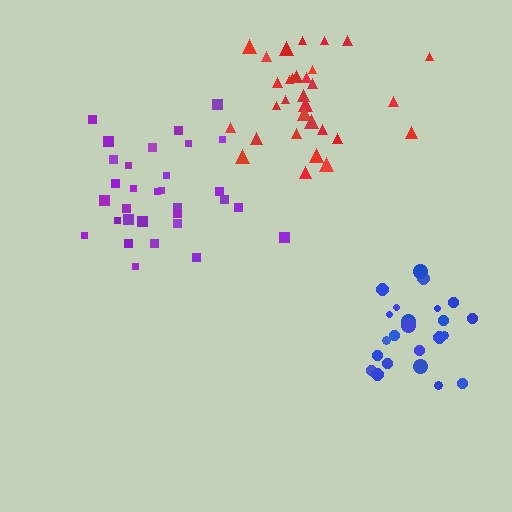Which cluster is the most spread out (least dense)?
Purple.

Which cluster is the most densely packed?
Blue.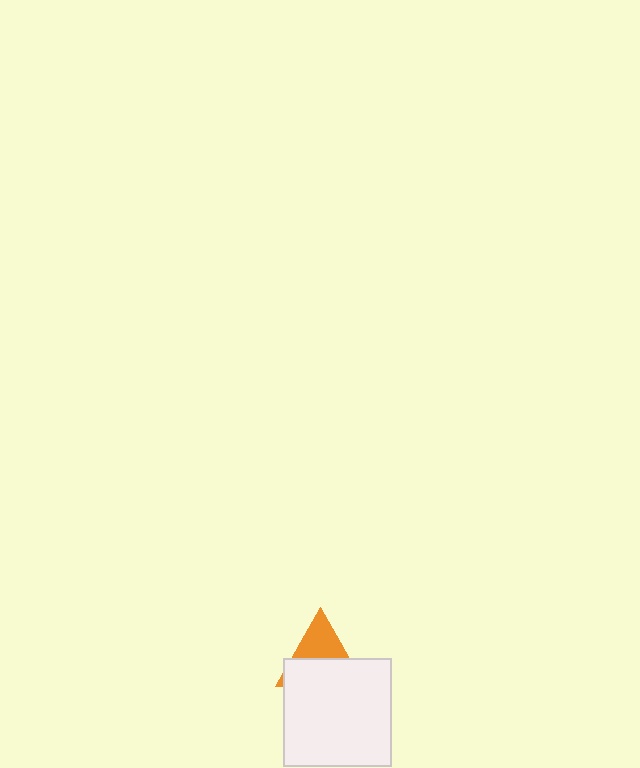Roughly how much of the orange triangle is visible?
A small part of it is visible (roughly 42%).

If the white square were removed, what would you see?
You would see the complete orange triangle.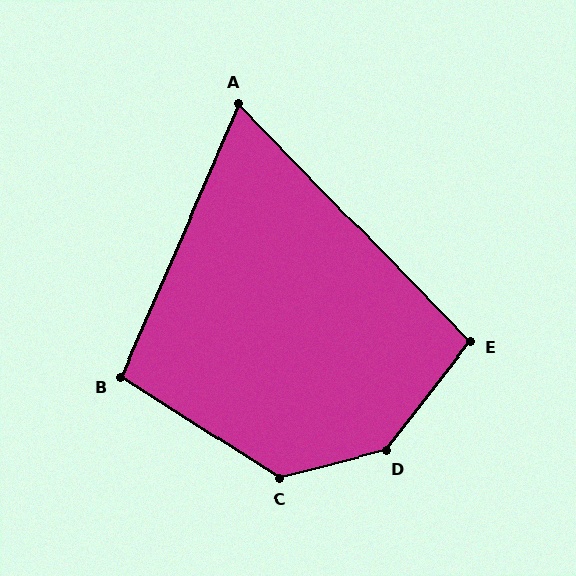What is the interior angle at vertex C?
Approximately 134 degrees (obtuse).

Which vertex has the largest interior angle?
D, at approximately 142 degrees.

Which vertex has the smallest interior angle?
A, at approximately 68 degrees.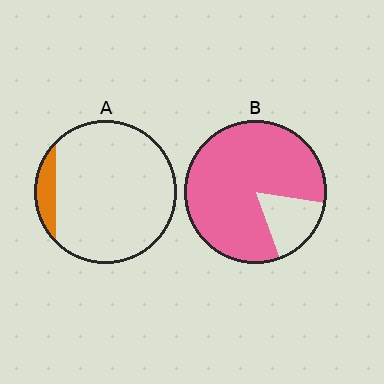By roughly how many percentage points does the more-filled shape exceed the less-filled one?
By roughly 75 percentage points (B over A).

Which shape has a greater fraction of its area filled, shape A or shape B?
Shape B.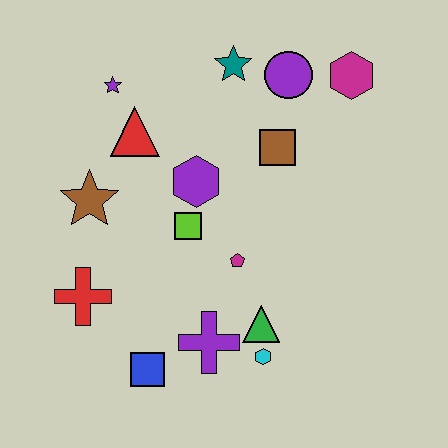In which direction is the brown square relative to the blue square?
The brown square is above the blue square.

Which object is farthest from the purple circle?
The blue square is farthest from the purple circle.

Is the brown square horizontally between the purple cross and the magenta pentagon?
No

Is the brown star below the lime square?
No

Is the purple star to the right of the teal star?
No